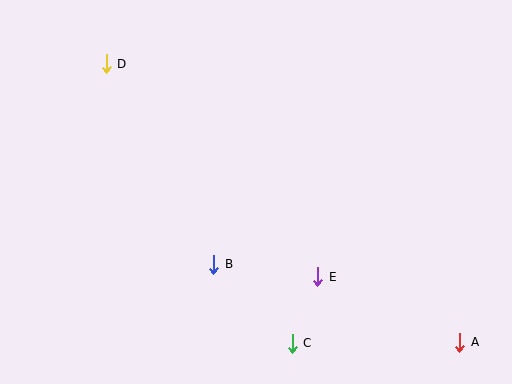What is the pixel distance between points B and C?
The distance between B and C is 111 pixels.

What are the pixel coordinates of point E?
Point E is at (318, 277).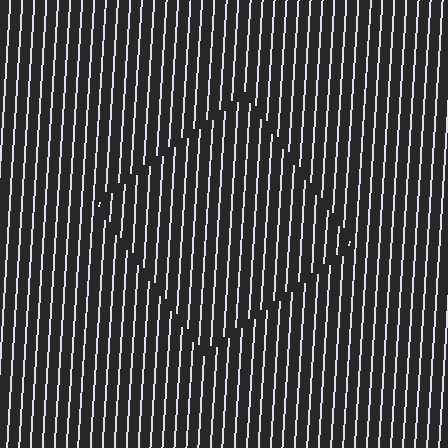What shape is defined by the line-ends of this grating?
An illusory square. The interior of the shape contains the same grating, shifted by half a period — the contour is defined by the phase discontinuity where line-ends from the inner and outer gratings abut.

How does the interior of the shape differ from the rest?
The interior of the shape contains the same grating, shifted by half a period — the contour is defined by the phase discontinuity where line-ends from the inner and outer gratings abut.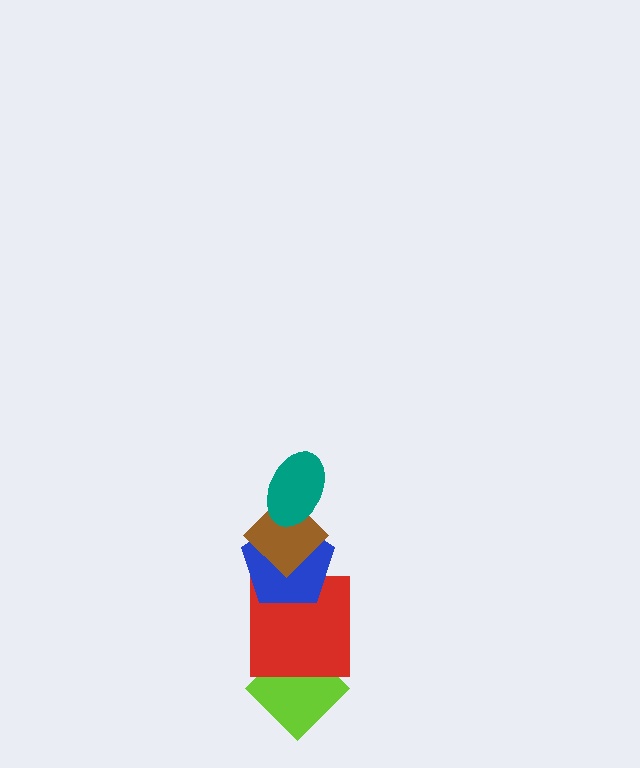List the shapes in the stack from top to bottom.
From top to bottom: the teal ellipse, the brown diamond, the blue pentagon, the red square, the lime diamond.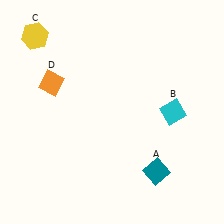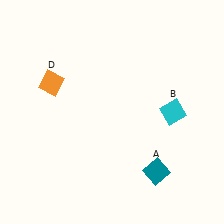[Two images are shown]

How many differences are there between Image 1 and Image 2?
There is 1 difference between the two images.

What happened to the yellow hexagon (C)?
The yellow hexagon (C) was removed in Image 2. It was in the top-left area of Image 1.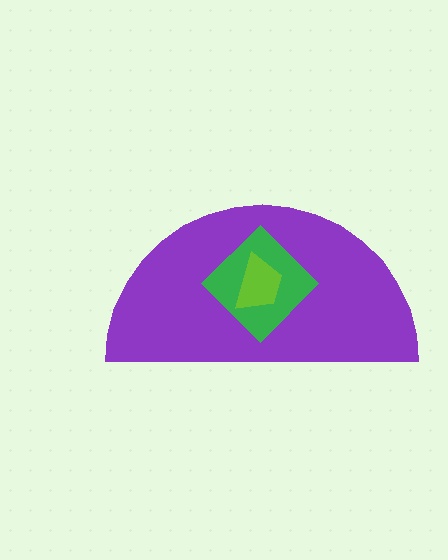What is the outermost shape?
The purple semicircle.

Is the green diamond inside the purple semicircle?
Yes.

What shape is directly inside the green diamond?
The lime trapezoid.